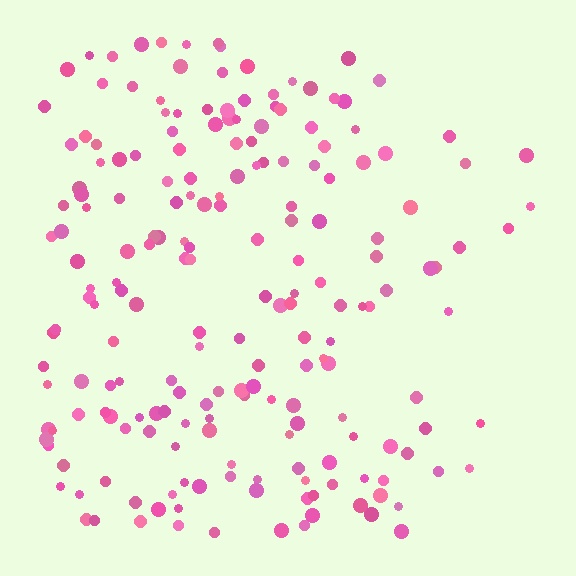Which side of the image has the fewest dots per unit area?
The right.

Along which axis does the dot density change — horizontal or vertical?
Horizontal.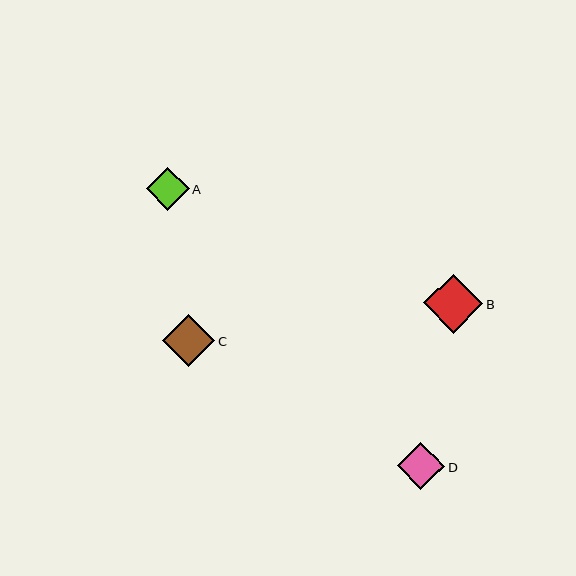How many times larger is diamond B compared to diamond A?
Diamond B is approximately 1.4 times the size of diamond A.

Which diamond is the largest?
Diamond B is the largest with a size of approximately 59 pixels.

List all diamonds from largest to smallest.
From largest to smallest: B, C, D, A.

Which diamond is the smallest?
Diamond A is the smallest with a size of approximately 43 pixels.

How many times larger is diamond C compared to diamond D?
Diamond C is approximately 1.1 times the size of diamond D.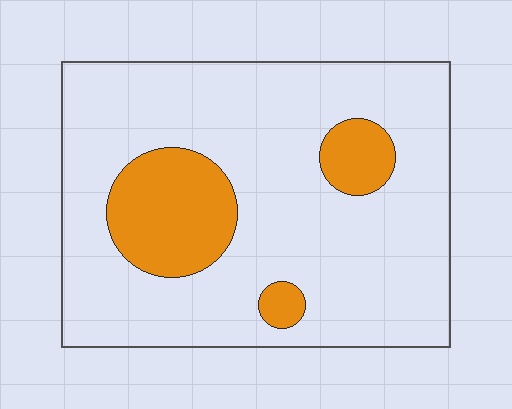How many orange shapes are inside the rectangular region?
3.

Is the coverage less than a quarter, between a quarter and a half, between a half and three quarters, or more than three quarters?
Less than a quarter.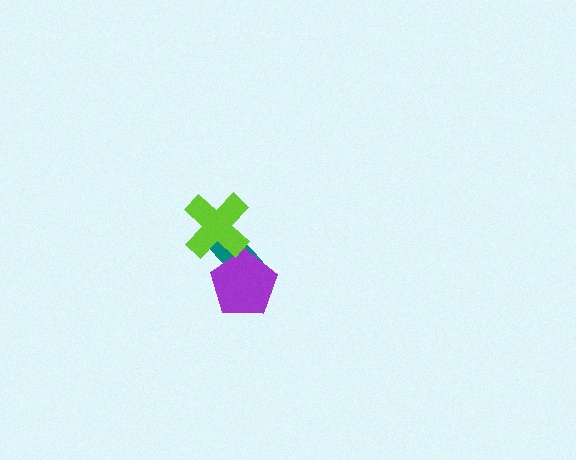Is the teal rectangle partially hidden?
Yes, it is partially covered by another shape.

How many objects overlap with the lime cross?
1 object overlaps with the lime cross.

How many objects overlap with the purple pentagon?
1 object overlaps with the purple pentagon.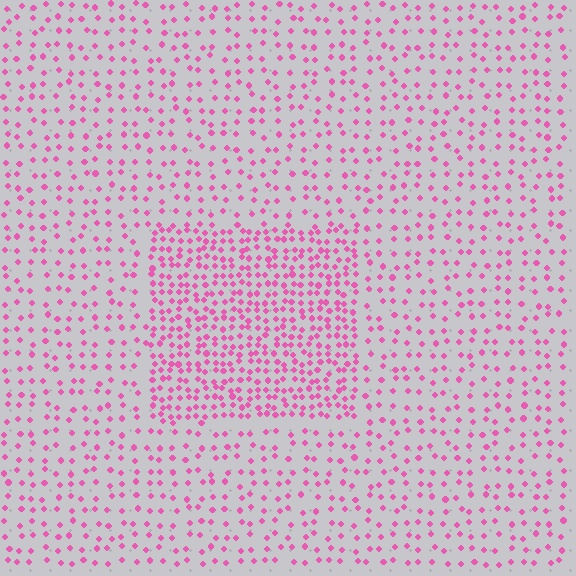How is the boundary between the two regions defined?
The boundary is defined by a change in element density (approximately 2.2x ratio). All elements are the same color, size, and shape.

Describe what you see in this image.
The image contains small pink elements arranged at two different densities. A rectangle-shaped region is visible where the elements are more densely packed than the surrounding area.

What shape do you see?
I see a rectangle.